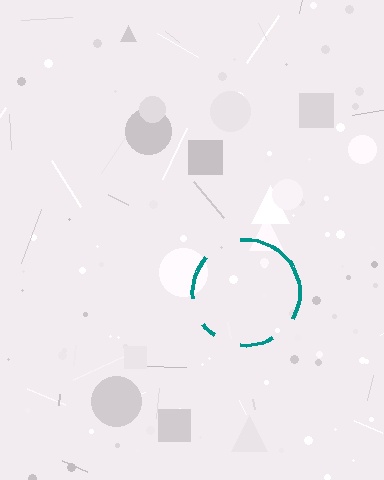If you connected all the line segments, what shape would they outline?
They would outline a circle.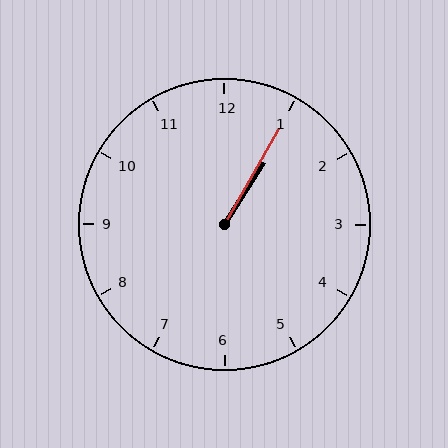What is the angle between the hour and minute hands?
Approximately 2 degrees.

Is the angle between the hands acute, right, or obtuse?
It is acute.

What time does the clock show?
1:05.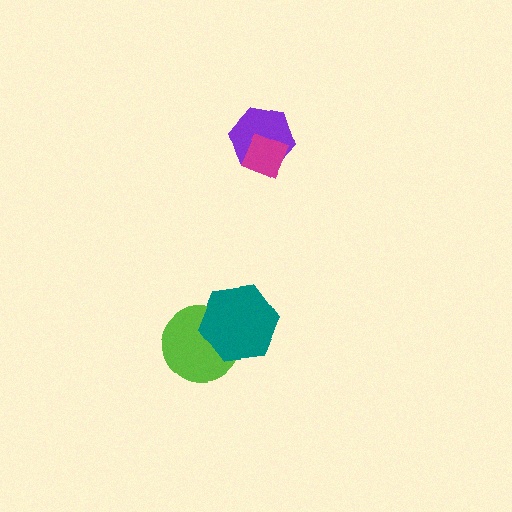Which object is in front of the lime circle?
The teal hexagon is in front of the lime circle.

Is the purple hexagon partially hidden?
Yes, it is partially covered by another shape.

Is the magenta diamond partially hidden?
No, no other shape covers it.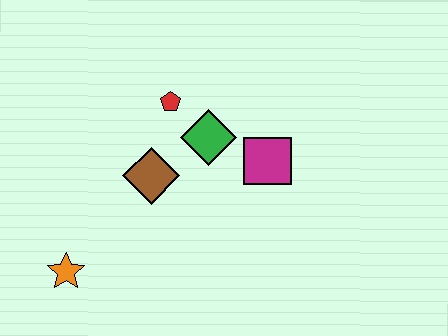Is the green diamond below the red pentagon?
Yes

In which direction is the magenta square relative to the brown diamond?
The magenta square is to the right of the brown diamond.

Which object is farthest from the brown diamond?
The orange star is farthest from the brown diamond.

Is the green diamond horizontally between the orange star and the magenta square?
Yes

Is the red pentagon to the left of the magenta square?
Yes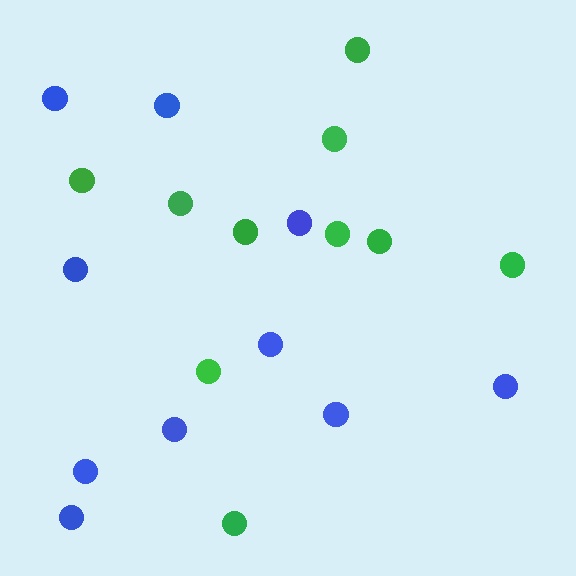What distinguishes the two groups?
There are 2 groups: one group of blue circles (10) and one group of green circles (10).